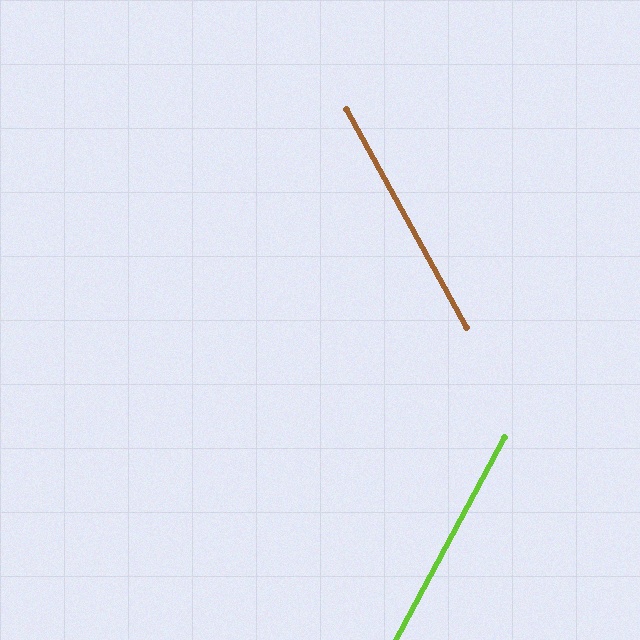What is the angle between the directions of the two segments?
Approximately 57 degrees.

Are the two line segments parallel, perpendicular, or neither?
Neither parallel nor perpendicular — they differ by about 57°.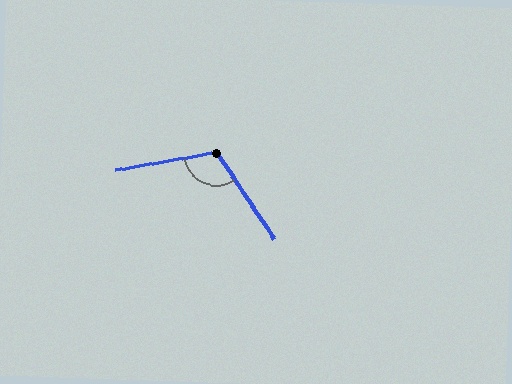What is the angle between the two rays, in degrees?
Approximately 113 degrees.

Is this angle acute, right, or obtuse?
It is obtuse.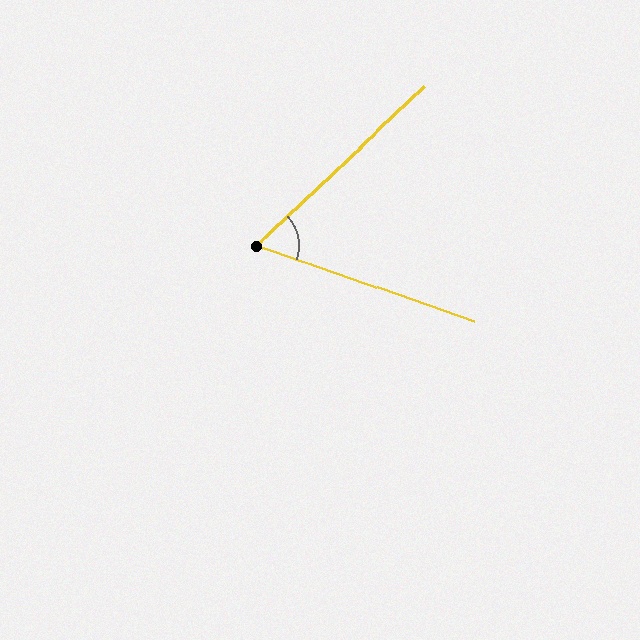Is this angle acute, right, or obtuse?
It is acute.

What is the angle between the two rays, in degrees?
Approximately 63 degrees.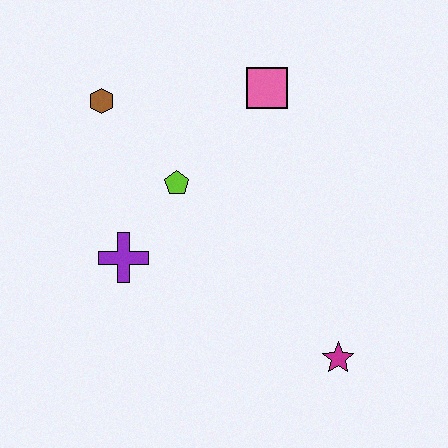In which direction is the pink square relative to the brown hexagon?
The pink square is to the right of the brown hexagon.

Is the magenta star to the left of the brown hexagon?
No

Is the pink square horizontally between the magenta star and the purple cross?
Yes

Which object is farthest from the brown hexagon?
The magenta star is farthest from the brown hexagon.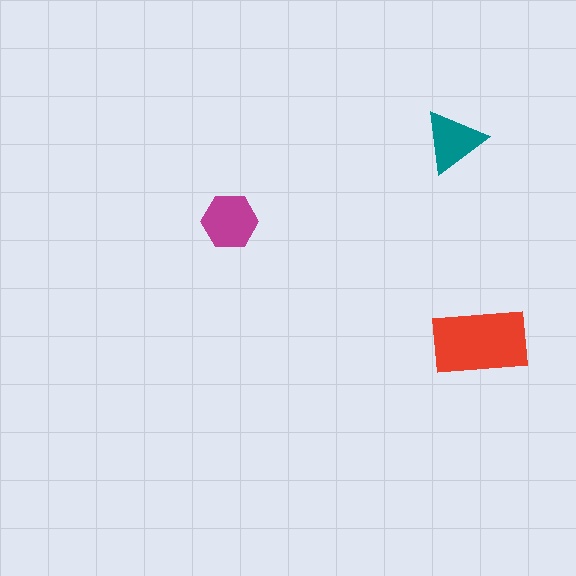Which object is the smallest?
The teal triangle.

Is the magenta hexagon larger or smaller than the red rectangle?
Smaller.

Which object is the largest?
The red rectangle.